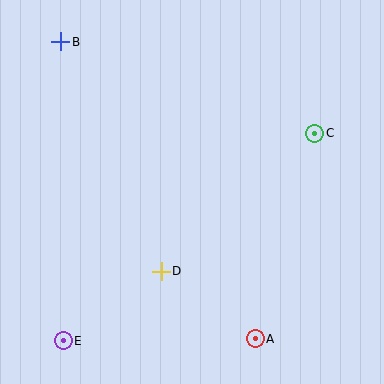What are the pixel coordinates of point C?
Point C is at (315, 133).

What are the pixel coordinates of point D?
Point D is at (161, 271).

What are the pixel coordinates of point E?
Point E is at (63, 341).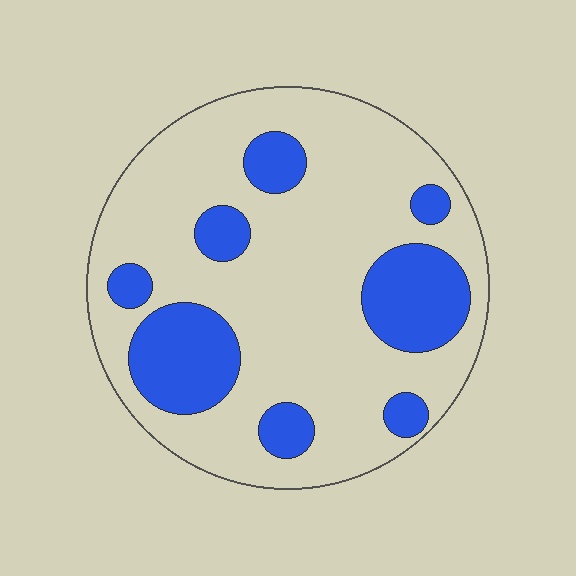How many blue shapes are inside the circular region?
8.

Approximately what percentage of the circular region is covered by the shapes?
Approximately 25%.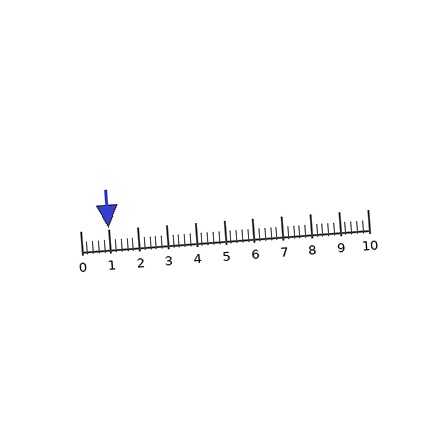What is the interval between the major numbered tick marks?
The major tick marks are spaced 1 units apart.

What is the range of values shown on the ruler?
The ruler shows values from 0 to 10.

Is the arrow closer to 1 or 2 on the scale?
The arrow is closer to 1.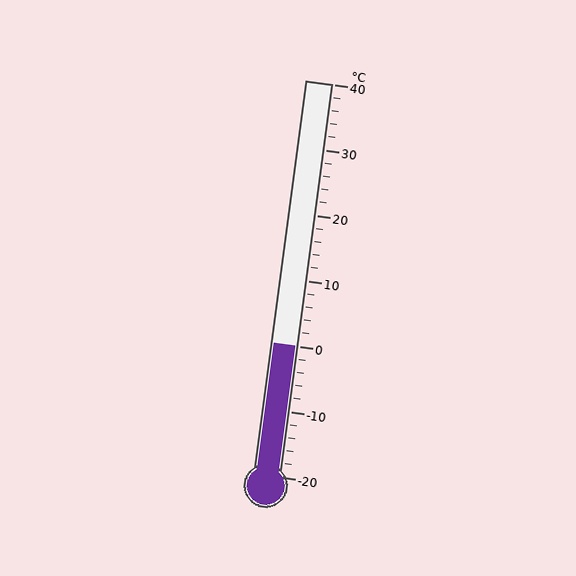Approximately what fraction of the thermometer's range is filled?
The thermometer is filled to approximately 35% of its range.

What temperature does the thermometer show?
The thermometer shows approximately 0°C.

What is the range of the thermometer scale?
The thermometer scale ranges from -20°C to 40°C.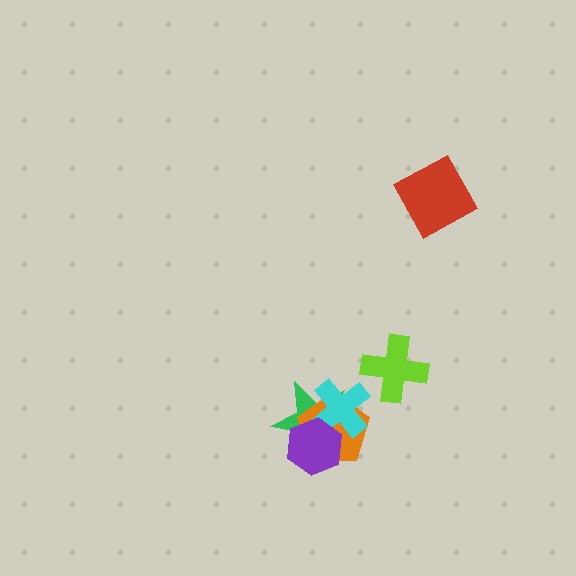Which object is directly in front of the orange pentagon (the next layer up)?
The cyan cross is directly in front of the orange pentagon.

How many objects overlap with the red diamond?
0 objects overlap with the red diamond.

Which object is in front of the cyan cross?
The purple hexagon is in front of the cyan cross.